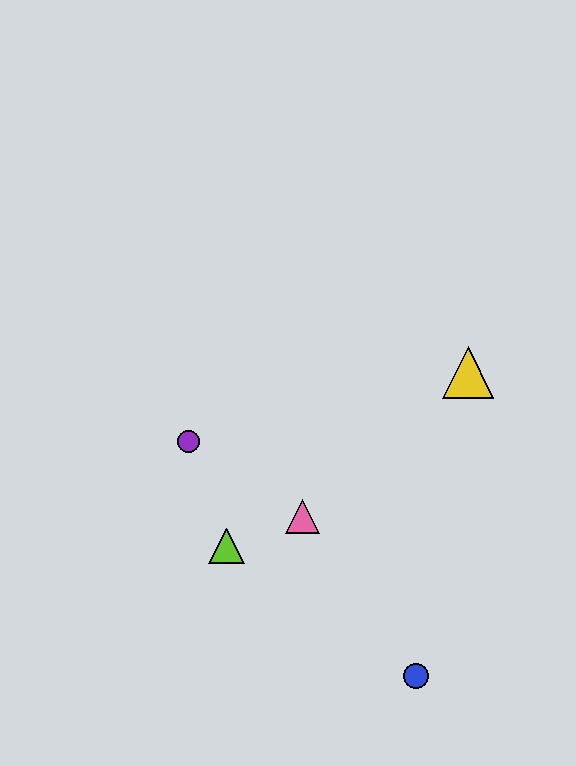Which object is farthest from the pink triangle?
The yellow triangle is farthest from the pink triangle.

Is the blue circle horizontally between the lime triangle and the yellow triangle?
Yes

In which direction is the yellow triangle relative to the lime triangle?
The yellow triangle is to the right of the lime triangle.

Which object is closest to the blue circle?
The pink triangle is closest to the blue circle.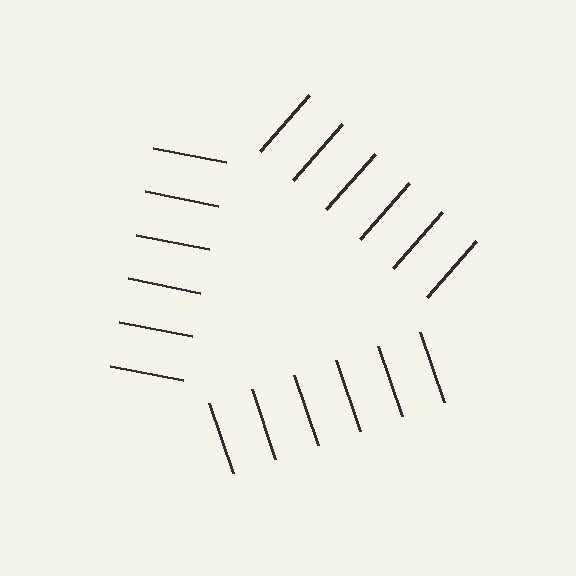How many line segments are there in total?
18 — 6 along each of the 3 edges.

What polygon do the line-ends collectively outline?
An illusory triangle — the line segments terminate on its edges but no continuous stroke is drawn.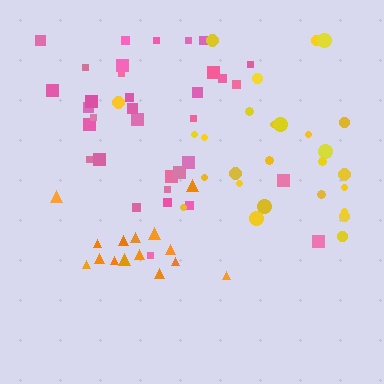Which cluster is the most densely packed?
Orange.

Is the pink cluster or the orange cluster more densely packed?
Orange.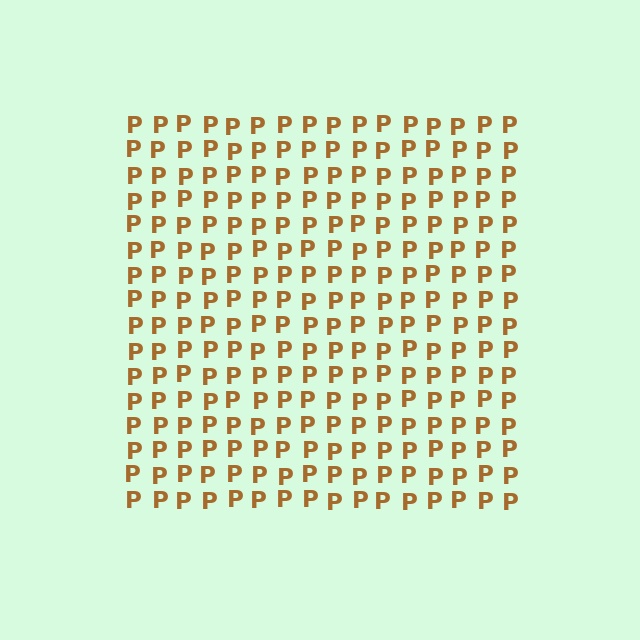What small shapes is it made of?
It is made of small letter P's.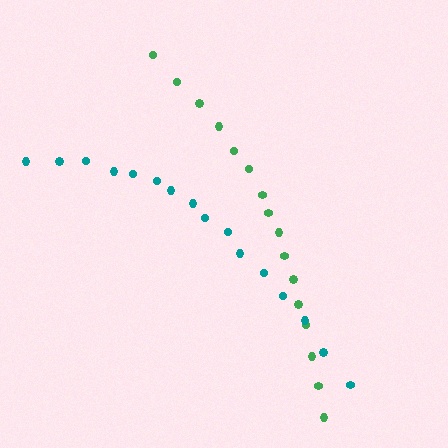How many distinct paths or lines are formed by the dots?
There are 2 distinct paths.